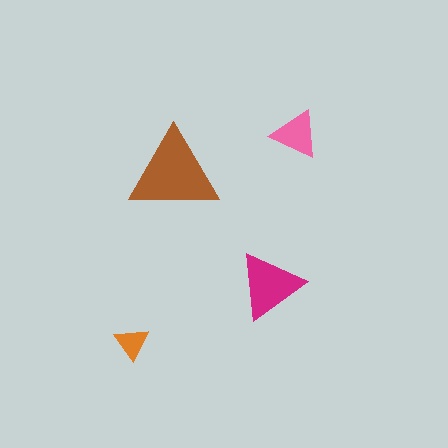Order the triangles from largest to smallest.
the brown one, the magenta one, the pink one, the orange one.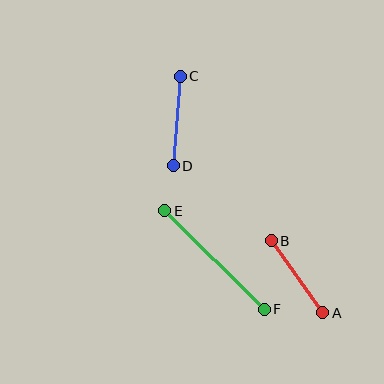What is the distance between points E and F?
The distance is approximately 140 pixels.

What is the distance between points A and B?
The distance is approximately 89 pixels.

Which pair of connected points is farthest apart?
Points E and F are farthest apart.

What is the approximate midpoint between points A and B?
The midpoint is at approximately (297, 277) pixels.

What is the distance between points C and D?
The distance is approximately 90 pixels.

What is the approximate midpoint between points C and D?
The midpoint is at approximately (177, 121) pixels.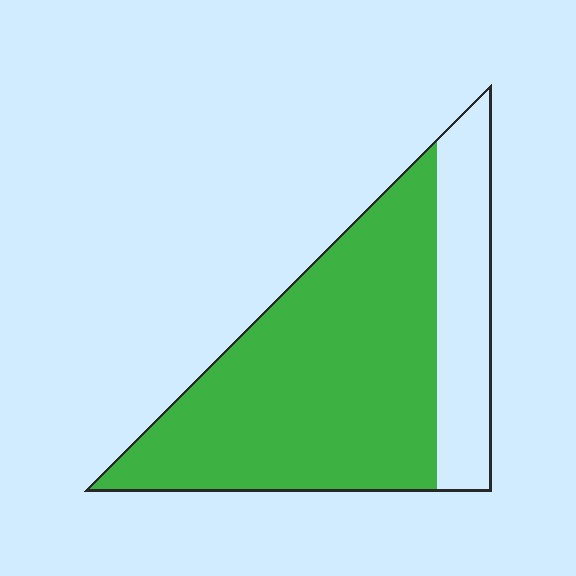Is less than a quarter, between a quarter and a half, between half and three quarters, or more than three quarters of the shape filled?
Between half and three quarters.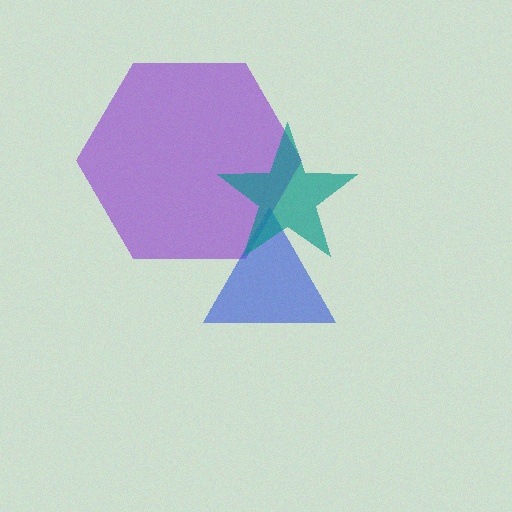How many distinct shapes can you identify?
There are 3 distinct shapes: a purple hexagon, a blue triangle, a teal star.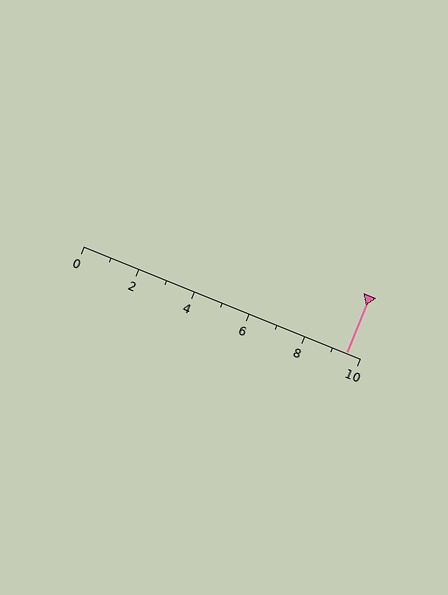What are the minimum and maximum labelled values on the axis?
The axis runs from 0 to 10.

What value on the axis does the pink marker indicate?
The marker indicates approximately 9.5.